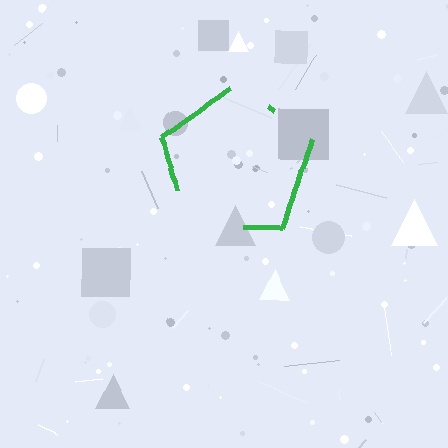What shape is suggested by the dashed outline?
The dashed outline suggests a pentagon.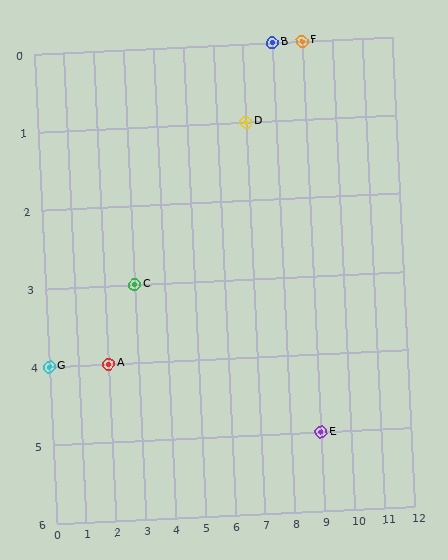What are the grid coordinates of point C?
Point C is at grid coordinates (3, 3).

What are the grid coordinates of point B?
Point B is at grid coordinates (8, 0).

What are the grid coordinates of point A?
Point A is at grid coordinates (2, 4).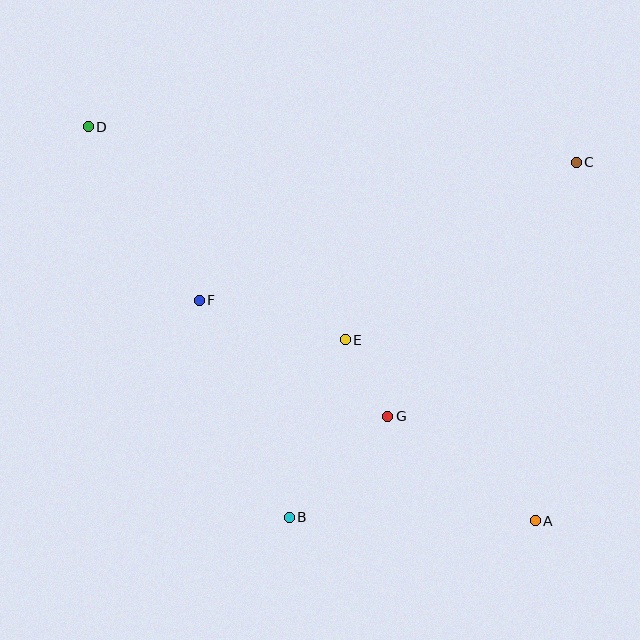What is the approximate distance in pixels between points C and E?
The distance between C and E is approximately 292 pixels.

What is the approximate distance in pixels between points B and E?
The distance between B and E is approximately 186 pixels.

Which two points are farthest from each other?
Points A and D are farthest from each other.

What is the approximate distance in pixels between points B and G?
The distance between B and G is approximately 141 pixels.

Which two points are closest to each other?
Points E and G are closest to each other.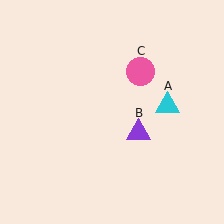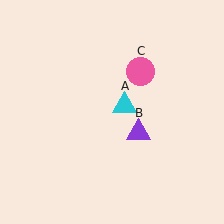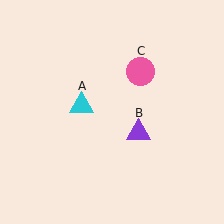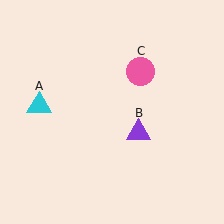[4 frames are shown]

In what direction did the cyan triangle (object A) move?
The cyan triangle (object A) moved left.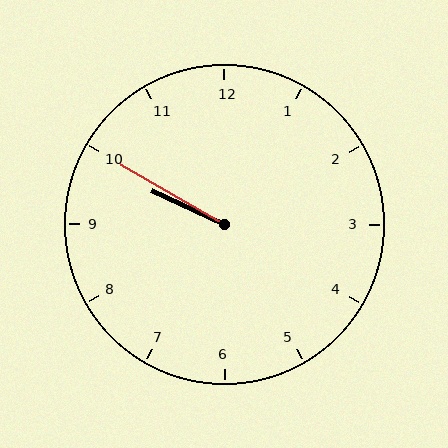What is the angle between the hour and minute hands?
Approximately 5 degrees.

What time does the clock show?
9:50.